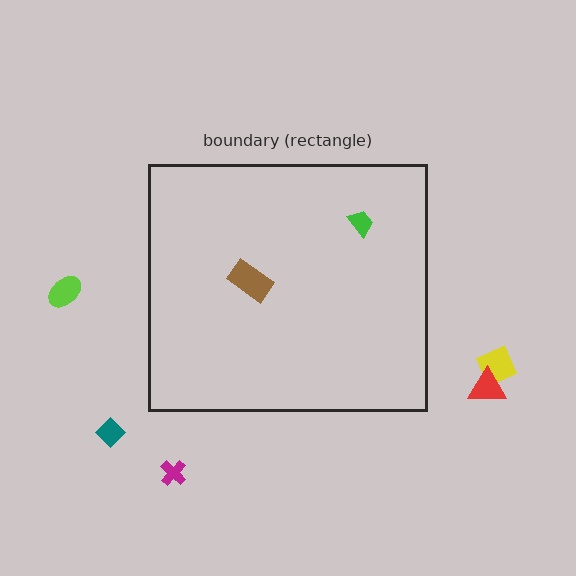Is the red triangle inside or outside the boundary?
Outside.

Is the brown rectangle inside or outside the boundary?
Inside.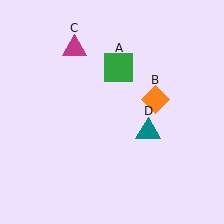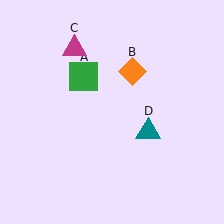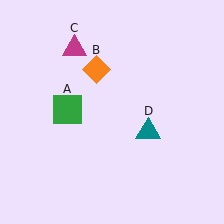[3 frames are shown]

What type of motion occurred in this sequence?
The green square (object A), orange diamond (object B) rotated counterclockwise around the center of the scene.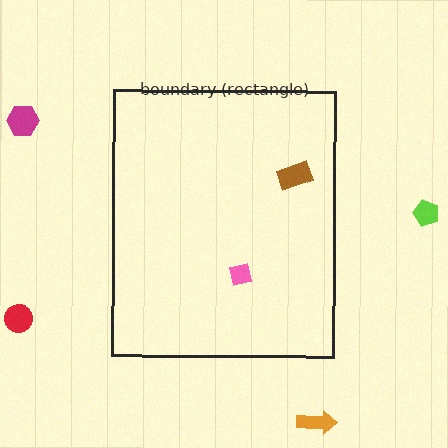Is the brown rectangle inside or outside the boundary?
Inside.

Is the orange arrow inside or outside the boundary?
Outside.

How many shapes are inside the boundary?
2 inside, 4 outside.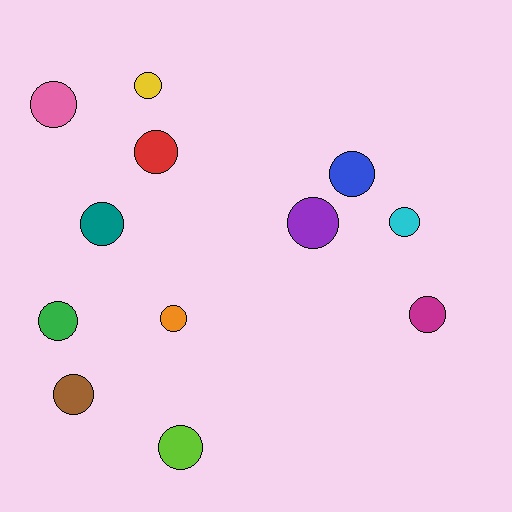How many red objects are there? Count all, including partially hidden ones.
There is 1 red object.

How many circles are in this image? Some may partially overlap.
There are 12 circles.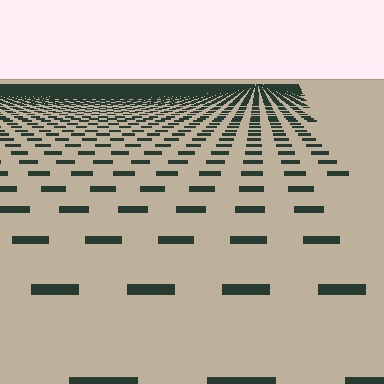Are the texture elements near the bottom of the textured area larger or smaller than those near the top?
Larger. Near the bottom, elements are closer to the viewer and appear at a bigger on-screen size.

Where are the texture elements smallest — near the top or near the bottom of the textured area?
Near the top.